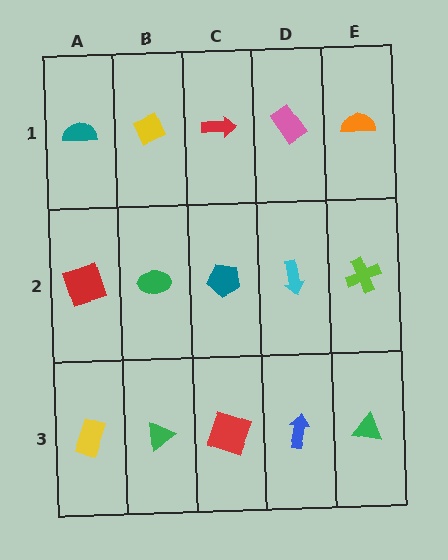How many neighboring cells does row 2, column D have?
4.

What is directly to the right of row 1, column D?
An orange semicircle.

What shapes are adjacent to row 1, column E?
A lime cross (row 2, column E), a pink rectangle (row 1, column D).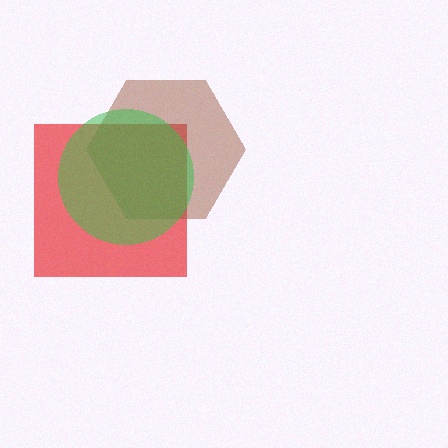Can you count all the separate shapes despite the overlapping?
Yes, there are 3 separate shapes.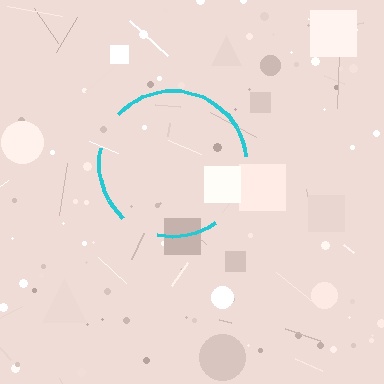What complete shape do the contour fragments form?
The contour fragments form a circle.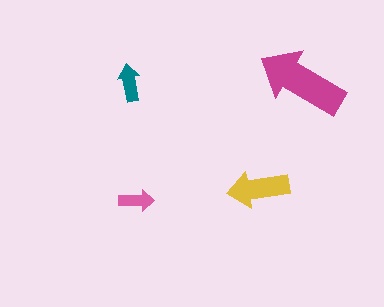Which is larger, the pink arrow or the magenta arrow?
The magenta one.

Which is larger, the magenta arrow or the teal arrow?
The magenta one.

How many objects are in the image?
There are 4 objects in the image.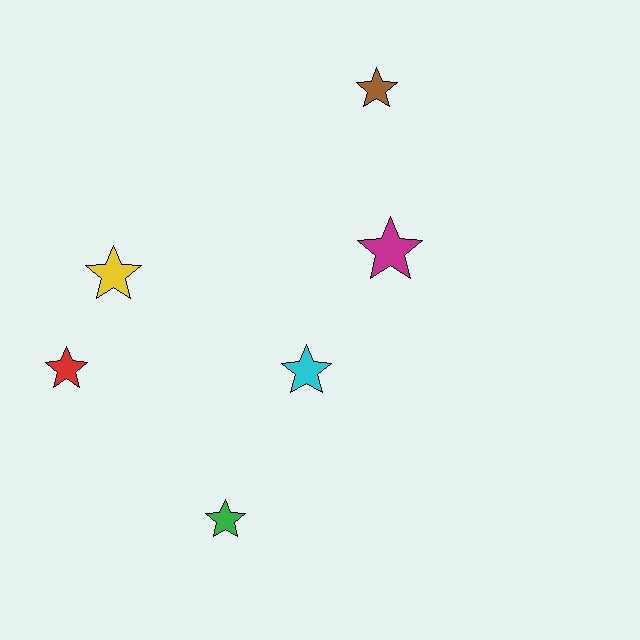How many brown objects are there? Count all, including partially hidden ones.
There is 1 brown object.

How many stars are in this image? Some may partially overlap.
There are 6 stars.